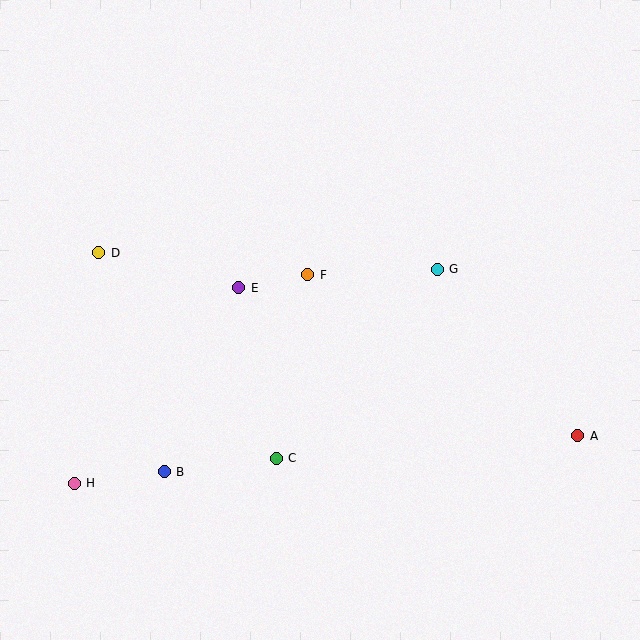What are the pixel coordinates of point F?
Point F is at (308, 275).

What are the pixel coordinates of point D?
Point D is at (99, 253).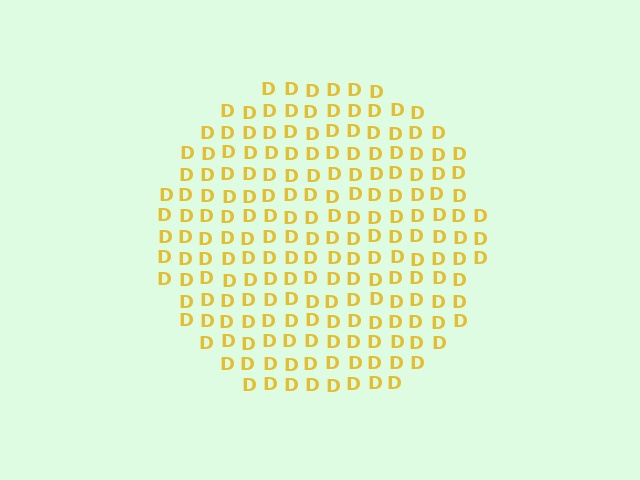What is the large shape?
The large shape is a circle.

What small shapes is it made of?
It is made of small letter D's.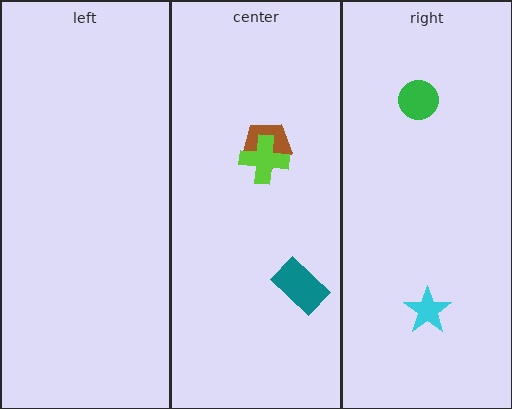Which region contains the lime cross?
The center region.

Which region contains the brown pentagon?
The center region.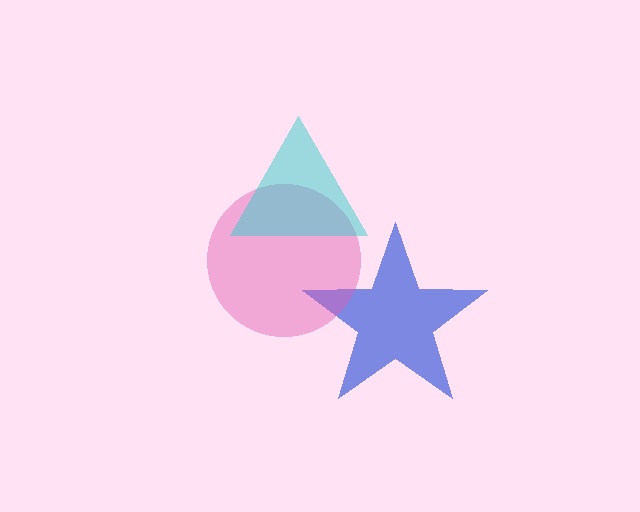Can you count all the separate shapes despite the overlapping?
Yes, there are 3 separate shapes.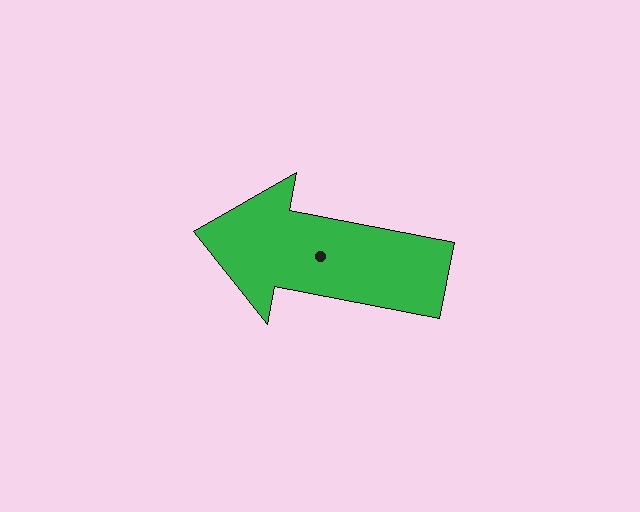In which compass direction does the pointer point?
West.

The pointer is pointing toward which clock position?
Roughly 9 o'clock.